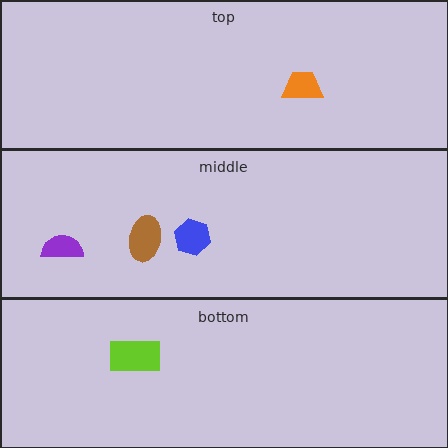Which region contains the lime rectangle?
The bottom region.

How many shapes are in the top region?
1.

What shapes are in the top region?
The orange trapezoid.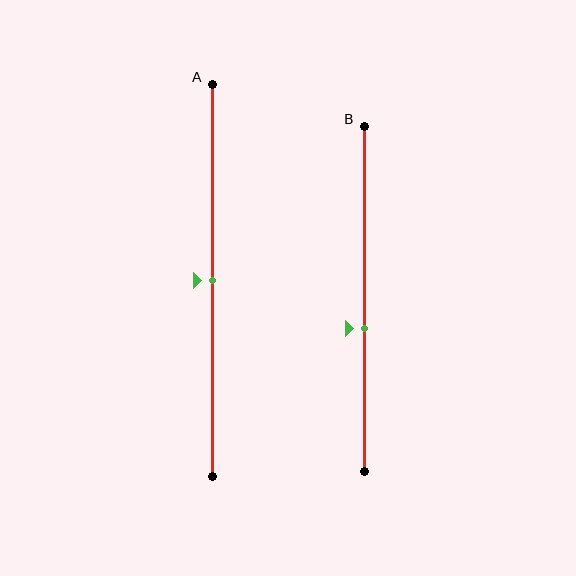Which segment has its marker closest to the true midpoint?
Segment A has its marker closest to the true midpoint.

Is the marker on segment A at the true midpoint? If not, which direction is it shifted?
Yes, the marker on segment A is at the true midpoint.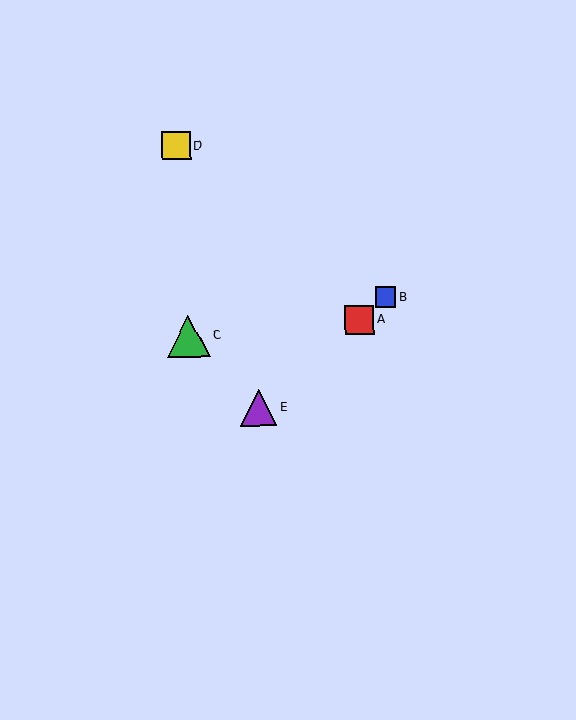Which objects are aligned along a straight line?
Objects A, B, E are aligned along a straight line.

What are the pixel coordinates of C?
Object C is at (188, 336).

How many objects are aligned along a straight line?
3 objects (A, B, E) are aligned along a straight line.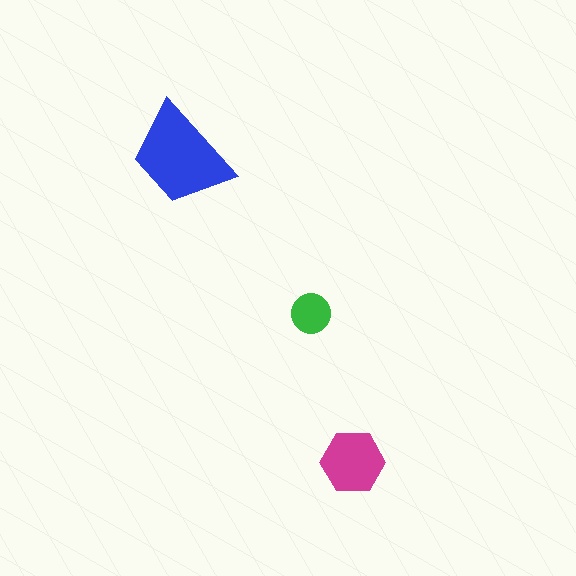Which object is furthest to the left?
The blue trapezoid is leftmost.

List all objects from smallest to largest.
The green circle, the magenta hexagon, the blue trapezoid.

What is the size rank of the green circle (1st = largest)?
3rd.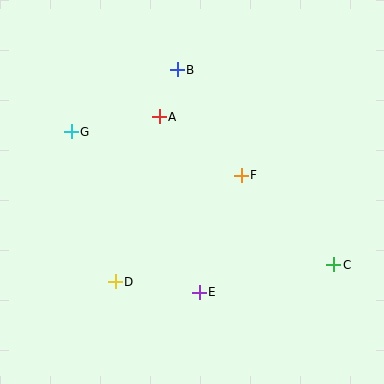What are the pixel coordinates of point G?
Point G is at (71, 132).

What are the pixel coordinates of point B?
Point B is at (177, 70).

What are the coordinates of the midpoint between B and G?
The midpoint between B and G is at (124, 101).